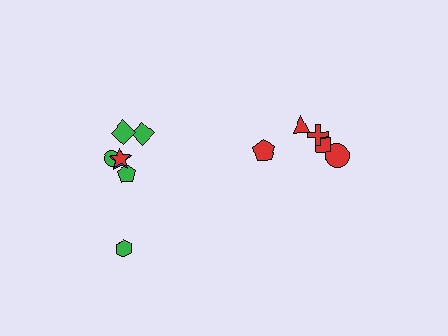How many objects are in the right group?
There are 5 objects.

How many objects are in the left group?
There are 7 objects.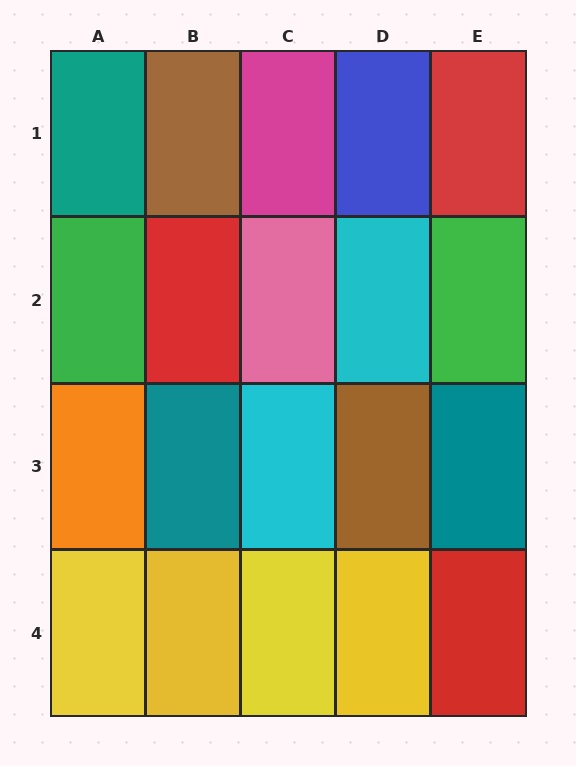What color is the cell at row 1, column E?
Red.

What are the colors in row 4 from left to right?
Yellow, yellow, yellow, yellow, red.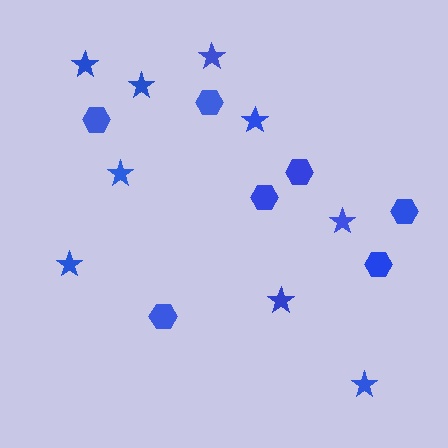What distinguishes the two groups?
There are 2 groups: one group of stars (9) and one group of hexagons (7).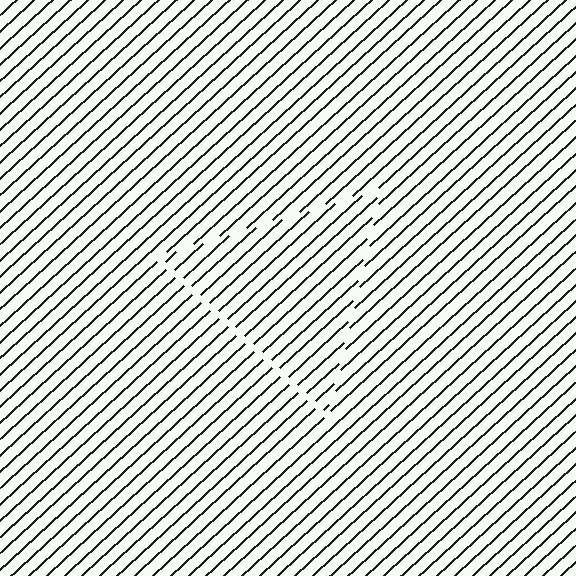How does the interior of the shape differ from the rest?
The interior of the shape contains the same grating, shifted by half a period — the contour is defined by the phase discontinuity where line-ends from the inner and outer gratings abut.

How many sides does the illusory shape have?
3 sides — the line-ends trace a triangle.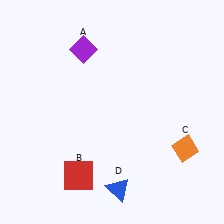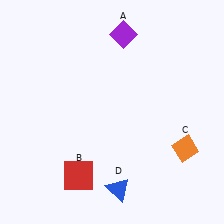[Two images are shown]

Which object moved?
The purple diamond (A) moved right.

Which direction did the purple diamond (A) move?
The purple diamond (A) moved right.